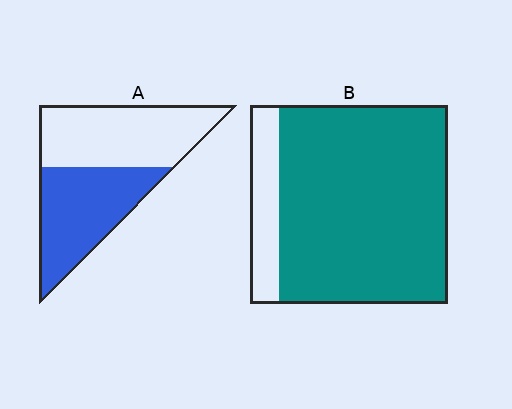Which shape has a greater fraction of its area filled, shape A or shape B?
Shape B.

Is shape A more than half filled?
Roughly half.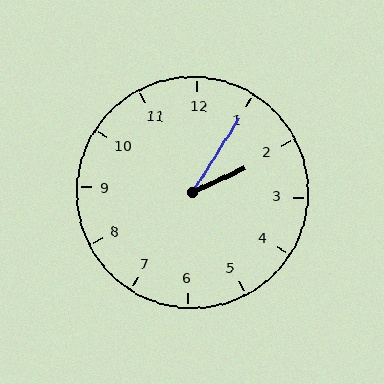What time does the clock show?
2:05.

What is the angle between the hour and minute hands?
Approximately 32 degrees.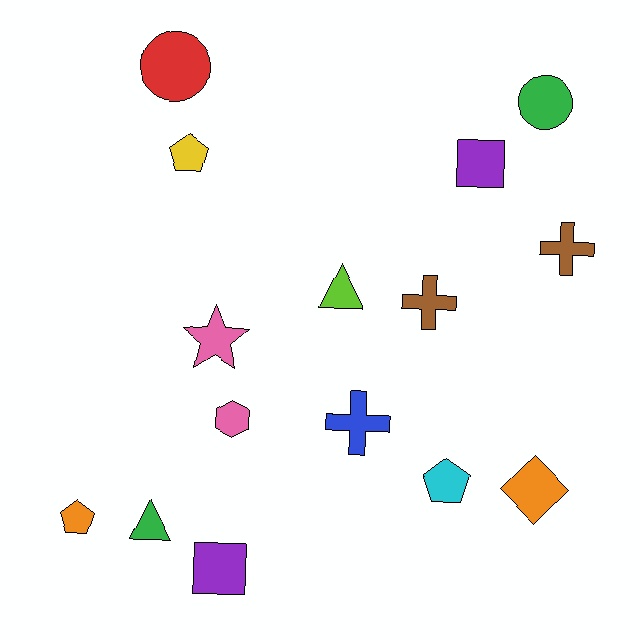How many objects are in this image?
There are 15 objects.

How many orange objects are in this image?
There are 2 orange objects.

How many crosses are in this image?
There are 3 crosses.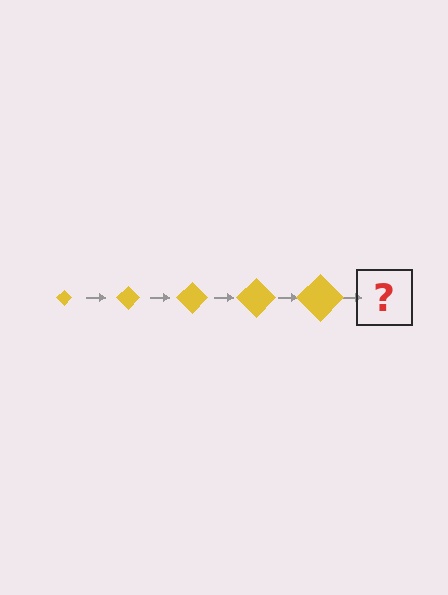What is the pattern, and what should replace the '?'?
The pattern is that the diamond gets progressively larger each step. The '?' should be a yellow diamond, larger than the previous one.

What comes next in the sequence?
The next element should be a yellow diamond, larger than the previous one.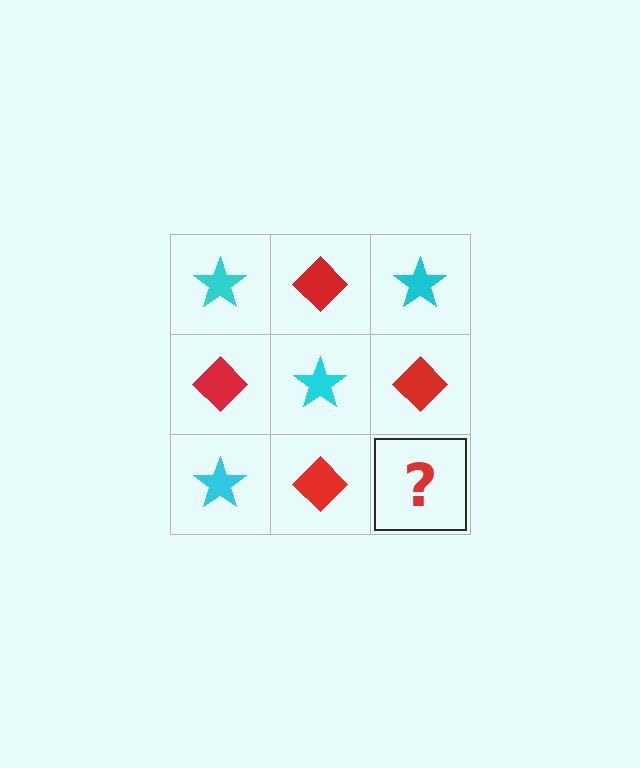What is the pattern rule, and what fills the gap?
The rule is that it alternates cyan star and red diamond in a checkerboard pattern. The gap should be filled with a cyan star.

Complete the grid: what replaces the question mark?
The question mark should be replaced with a cyan star.